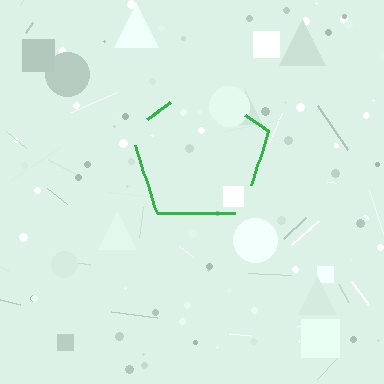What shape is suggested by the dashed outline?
The dashed outline suggests a pentagon.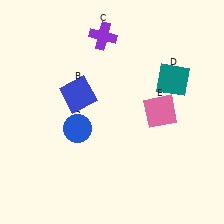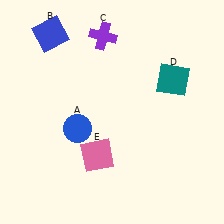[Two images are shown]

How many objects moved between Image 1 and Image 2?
2 objects moved between the two images.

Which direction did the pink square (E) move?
The pink square (E) moved left.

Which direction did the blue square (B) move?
The blue square (B) moved up.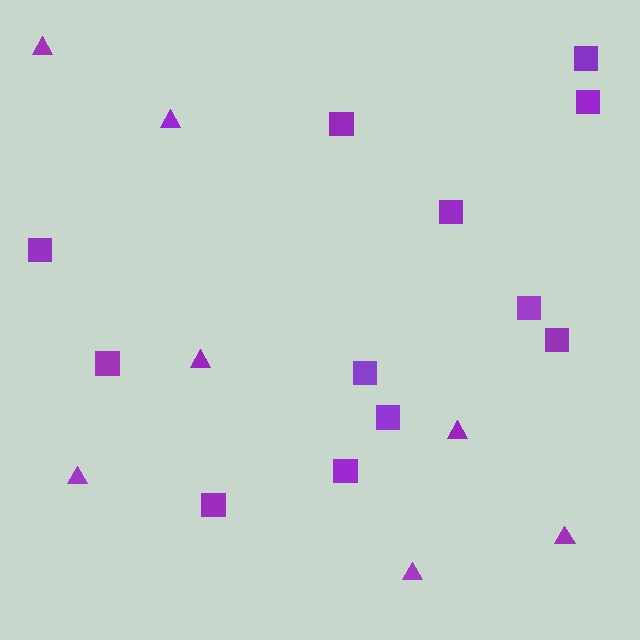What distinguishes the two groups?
There are 2 groups: one group of squares (12) and one group of triangles (7).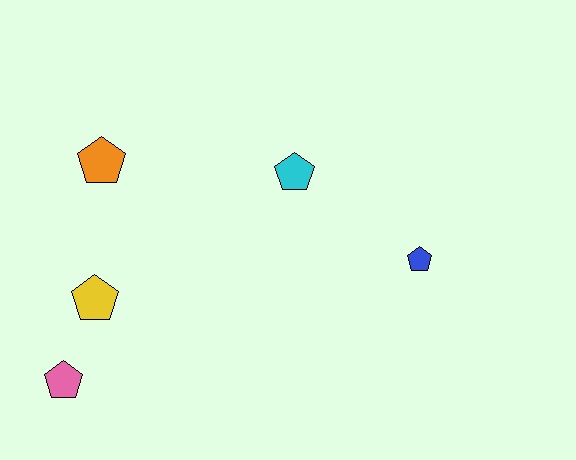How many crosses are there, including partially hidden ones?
There are no crosses.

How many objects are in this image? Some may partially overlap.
There are 5 objects.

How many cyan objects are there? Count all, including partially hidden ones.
There is 1 cyan object.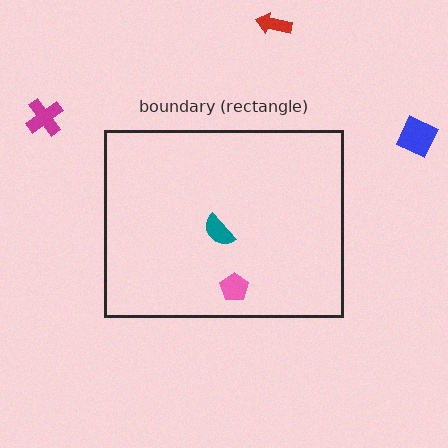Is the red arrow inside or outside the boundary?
Outside.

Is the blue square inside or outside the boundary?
Outside.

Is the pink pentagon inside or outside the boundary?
Inside.